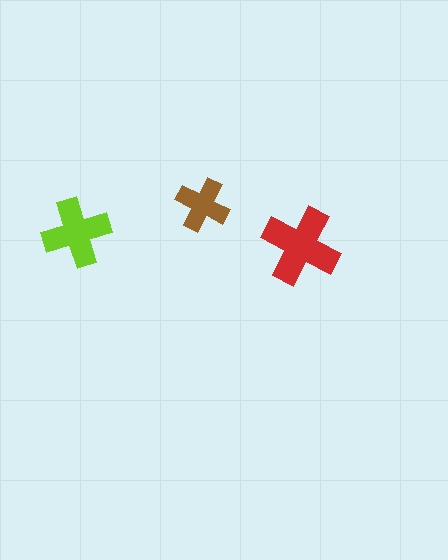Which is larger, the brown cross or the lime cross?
The lime one.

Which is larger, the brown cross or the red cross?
The red one.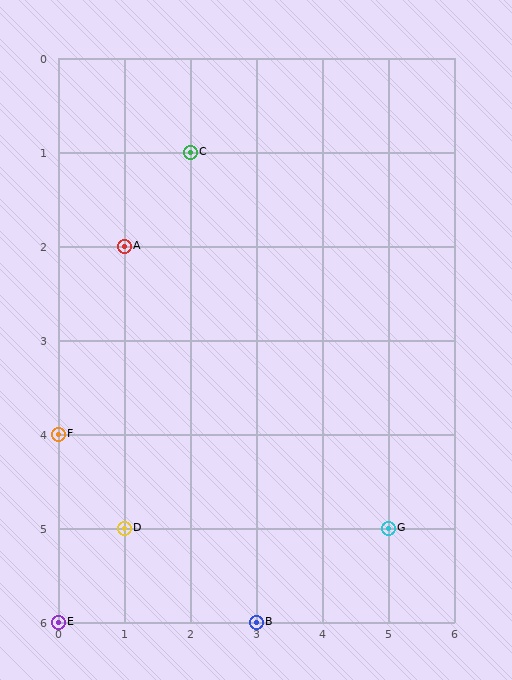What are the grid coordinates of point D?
Point D is at grid coordinates (1, 5).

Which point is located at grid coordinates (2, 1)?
Point C is at (2, 1).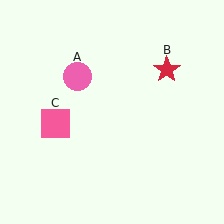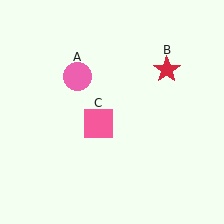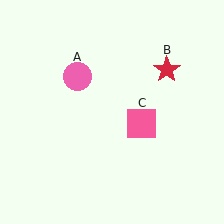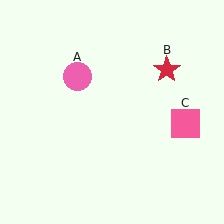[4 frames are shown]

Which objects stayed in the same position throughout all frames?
Pink circle (object A) and red star (object B) remained stationary.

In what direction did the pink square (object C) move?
The pink square (object C) moved right.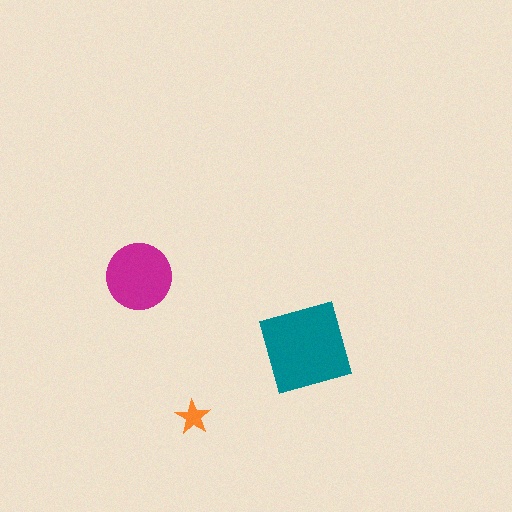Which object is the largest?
The teal square.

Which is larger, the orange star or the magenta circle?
The magenta circle.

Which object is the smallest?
The orange star.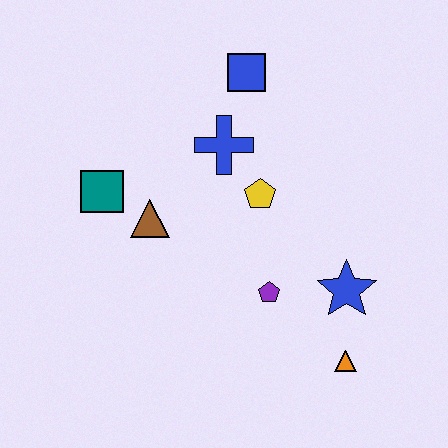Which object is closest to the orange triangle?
The blue star is closest to the orange triangle.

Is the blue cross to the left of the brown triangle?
No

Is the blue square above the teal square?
Yes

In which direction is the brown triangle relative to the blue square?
The brown triangle is below the blue square.